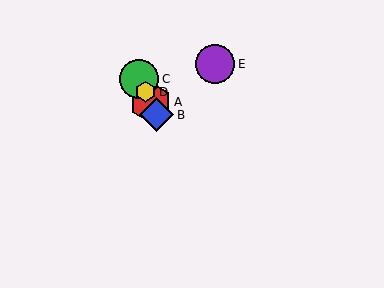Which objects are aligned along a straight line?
Objects A, B, C, D are aligned along a straight line.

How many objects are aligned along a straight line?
4 objects (A, B, C, D) are aligned along a straight line.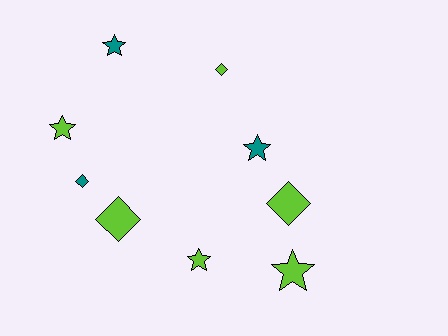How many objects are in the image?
There are 9 objects.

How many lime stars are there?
There are 3 lime stars.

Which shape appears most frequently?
Star, with 5 objects.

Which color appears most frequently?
Lime, with 6 objects.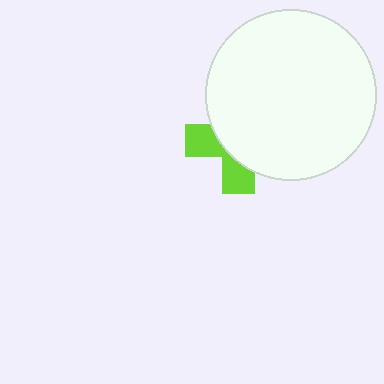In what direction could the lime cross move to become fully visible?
The lime cross could move toward the lower-left. That would shift it out from behind the white circle entirely.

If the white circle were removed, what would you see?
You would see the complete lime cross.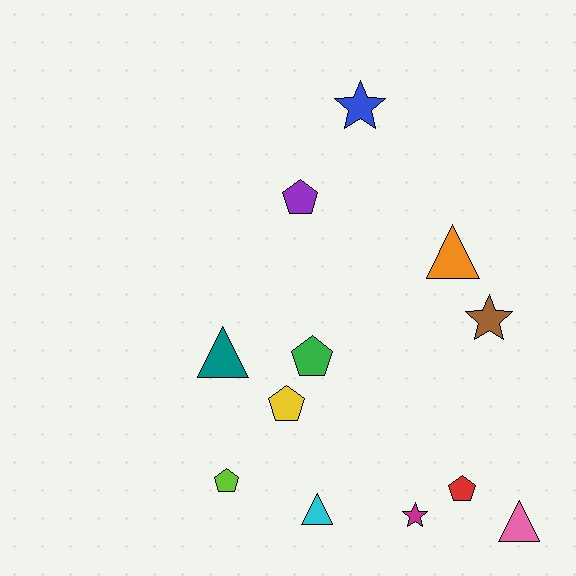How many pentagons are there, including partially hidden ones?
There are 5 pentagons.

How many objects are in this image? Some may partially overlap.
There are 12 objects.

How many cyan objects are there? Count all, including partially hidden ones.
There is 1 cyan object.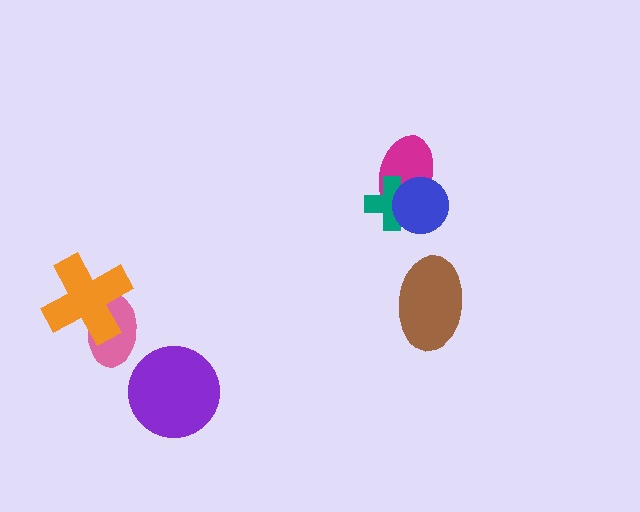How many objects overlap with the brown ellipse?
0 objects overlap with the brown ellipse.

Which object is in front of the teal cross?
The blue circle is in front of the teal cross.